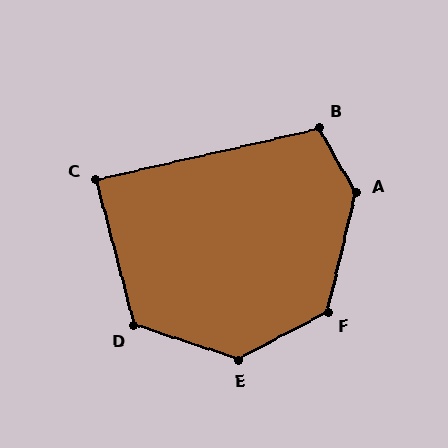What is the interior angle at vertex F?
Approximately 131 degrees (obtuse).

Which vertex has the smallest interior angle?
C, at approximately 88 degrees.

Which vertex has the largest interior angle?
A, at approximately 137 degrees.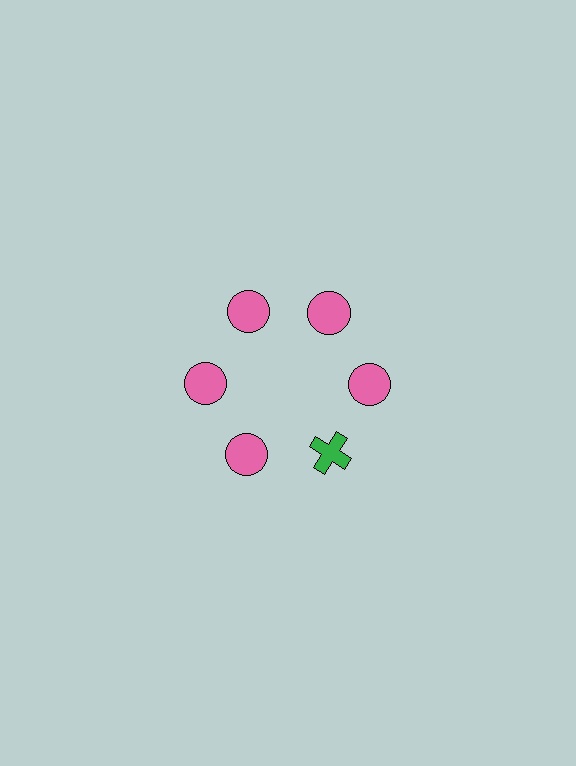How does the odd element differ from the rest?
It differs in both color (green instead of pink) and shape (cross instead of circle).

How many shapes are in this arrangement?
There are 6 shapes arranged in a ring pattern.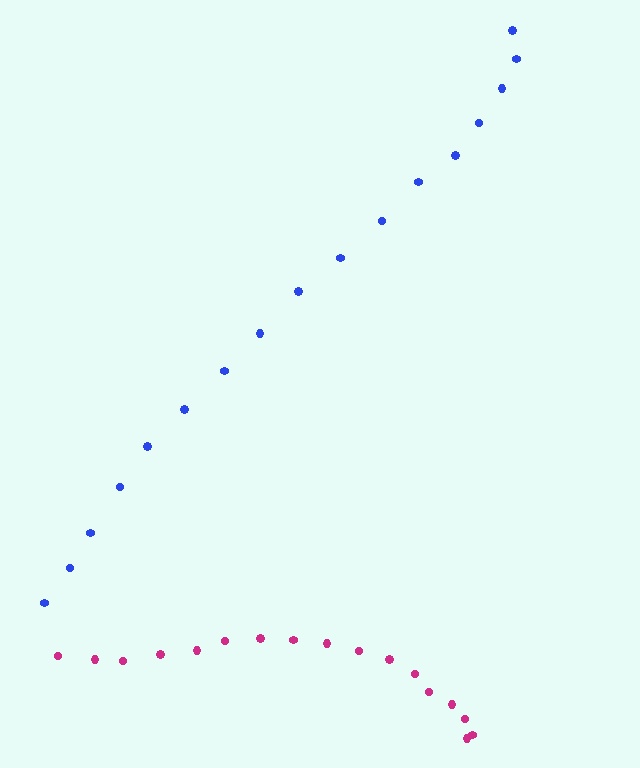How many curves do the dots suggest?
There are 2 distinct paths.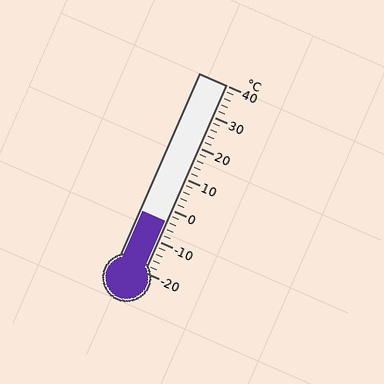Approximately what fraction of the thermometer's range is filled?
The thermometer is filled to approximately 25% of its range.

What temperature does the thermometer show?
The thermometer shows approximately -4°C.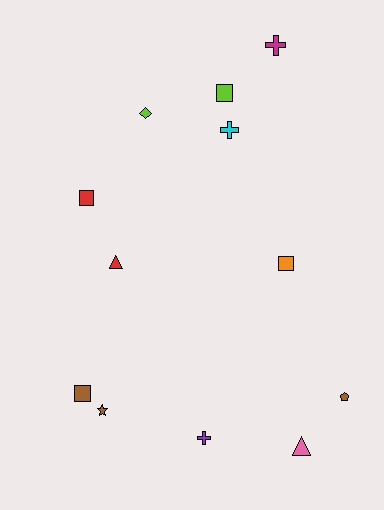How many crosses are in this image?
There are 3 crosses.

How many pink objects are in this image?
There is 1 pink object.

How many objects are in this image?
There are 12 objects.